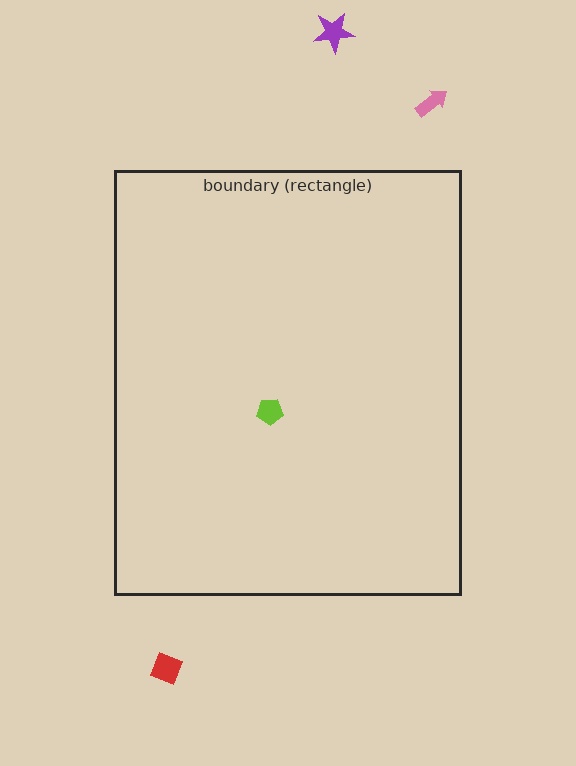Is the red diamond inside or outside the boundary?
Outside.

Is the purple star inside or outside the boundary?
Outside.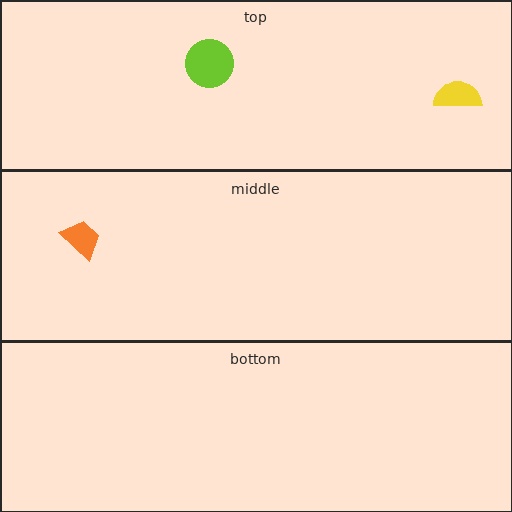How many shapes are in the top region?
2.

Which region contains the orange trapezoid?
The middle region.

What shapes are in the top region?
The yellow semicircle, the lime circle.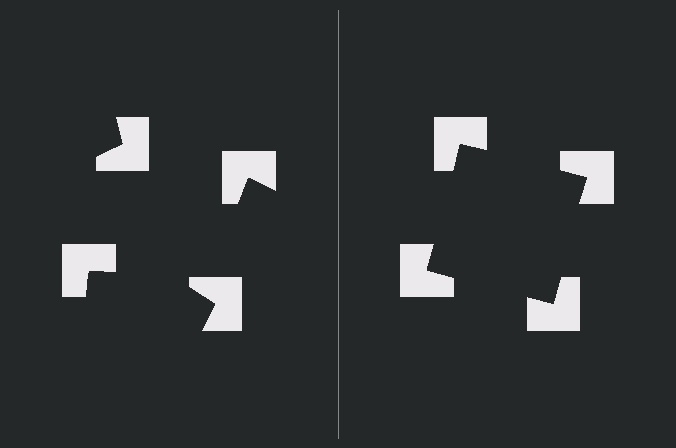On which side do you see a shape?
An illusory square appears on the right side. On the left side the wedge cuts are rotated, so no coherent shape forms.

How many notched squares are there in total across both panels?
8 — 4 on each side.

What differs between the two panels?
The notched squares are positioned identically on both sides; only the wedge orientations differ. On the right they align to a square; on the left they are misaligned.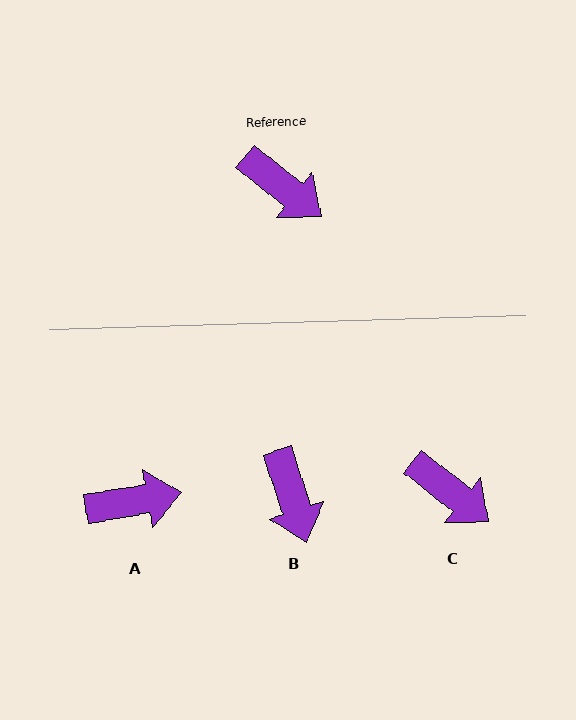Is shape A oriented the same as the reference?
No, it is off by about 48 degrees.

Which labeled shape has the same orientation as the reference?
C.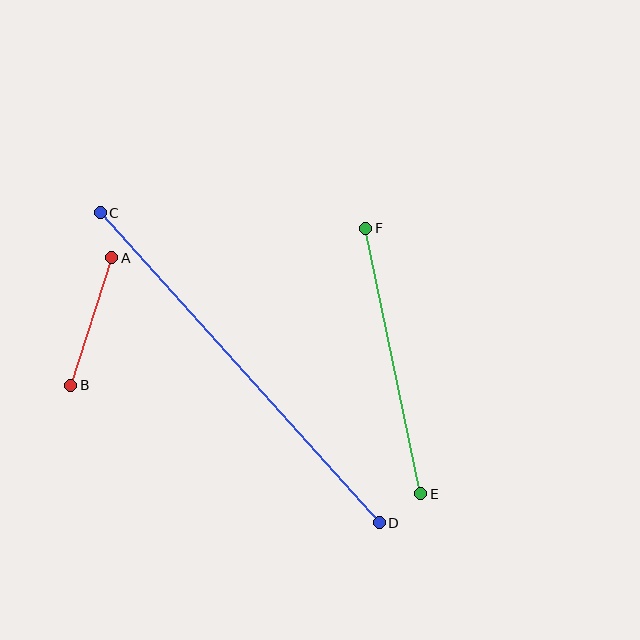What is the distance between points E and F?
The distance is approximately 271 pixels.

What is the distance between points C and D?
The distance is approximately 417 pixels.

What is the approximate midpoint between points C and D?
The midpoint is at approximately (240, 368) pixels.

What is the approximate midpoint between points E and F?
The midpoint is at approximately (393, 361) pixels.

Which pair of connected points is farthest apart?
Points C and D are farthest apart.